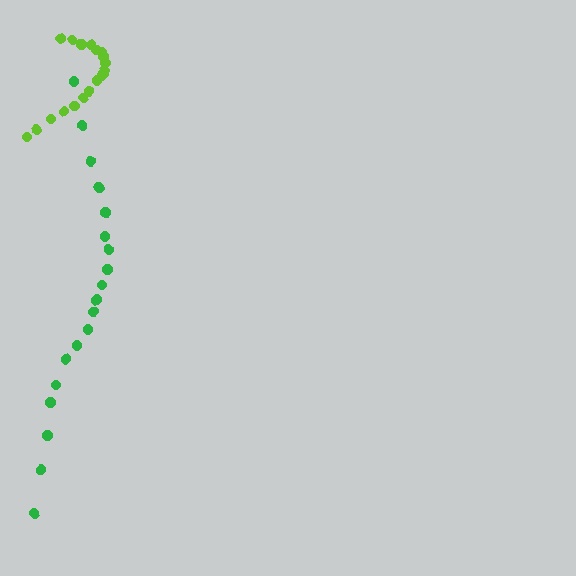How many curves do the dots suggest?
There are 2 distinct paths.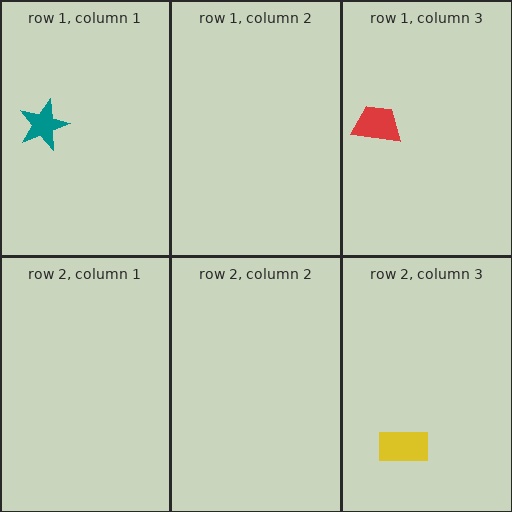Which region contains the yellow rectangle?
The row 2, column 3 region.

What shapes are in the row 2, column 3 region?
The yellow rectangle.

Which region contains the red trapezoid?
The row 1, column 3 region.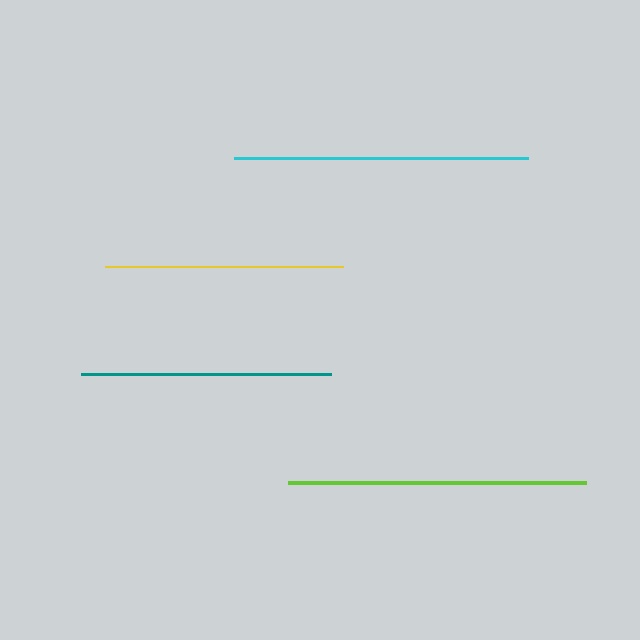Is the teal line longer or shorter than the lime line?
The lime line is longer than the teal line.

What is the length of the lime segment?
The lime segment is approximately 298 pixels long.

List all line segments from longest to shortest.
From longest to shortest: lime, cyan, teal, yellow.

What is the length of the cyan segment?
The cyan segment is approximately 294 pixels long.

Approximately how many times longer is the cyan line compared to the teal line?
The cyan line is approximately 1.2 times the length of the teal line.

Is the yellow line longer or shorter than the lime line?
The lime line is longer than the yellow line.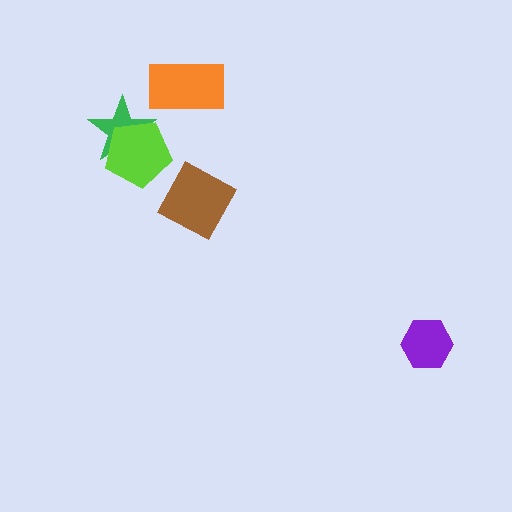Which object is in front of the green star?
The lime pentagon is in front of the green star.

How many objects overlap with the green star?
1 object overlaps with the green star.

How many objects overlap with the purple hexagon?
0 objects overlap with the purple hexagon.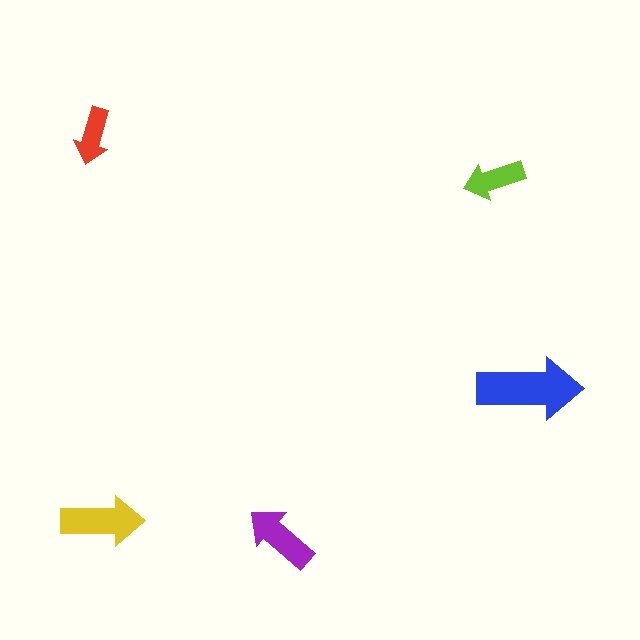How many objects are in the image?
There are 5 objects in the image.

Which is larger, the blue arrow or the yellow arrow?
The blue one.